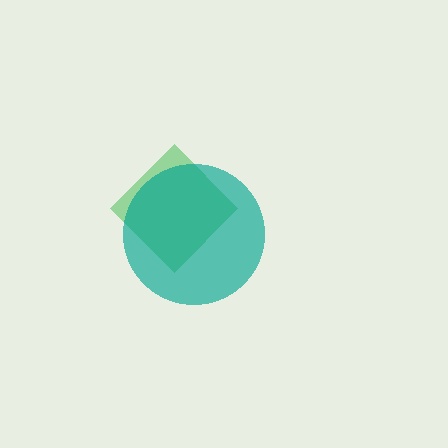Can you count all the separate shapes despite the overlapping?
Yes, there are 2 separate shapes.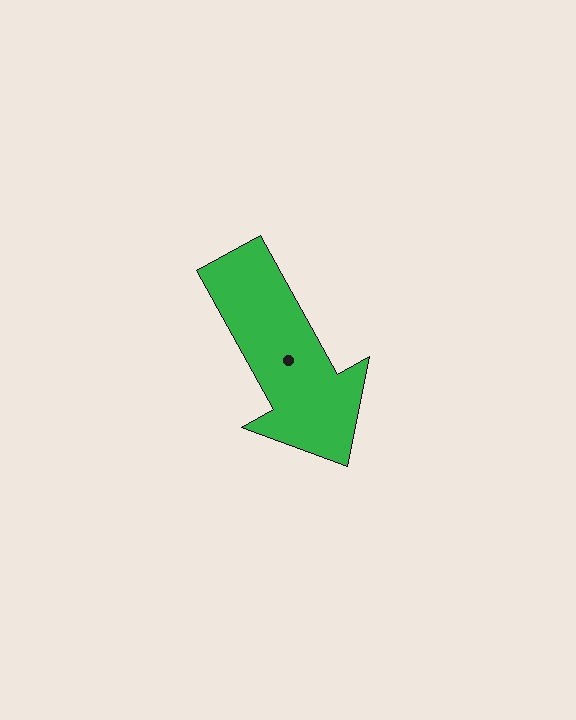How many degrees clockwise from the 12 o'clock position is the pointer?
Approximately 151 degrees.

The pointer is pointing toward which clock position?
Roughly 5 o'clock.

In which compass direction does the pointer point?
Southeast.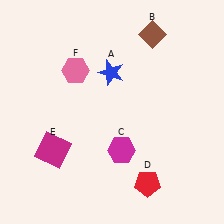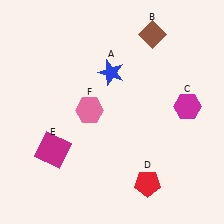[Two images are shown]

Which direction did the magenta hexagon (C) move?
The magenta hexagon (C) moved right.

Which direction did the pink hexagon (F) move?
The pink hexagon (F) moved down.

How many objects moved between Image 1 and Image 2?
2 objects moved between the two images.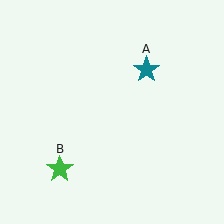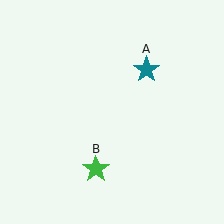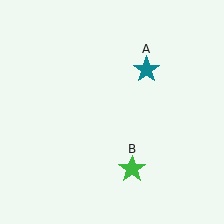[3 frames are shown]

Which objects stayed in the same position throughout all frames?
Teal star (object A) remained stationary.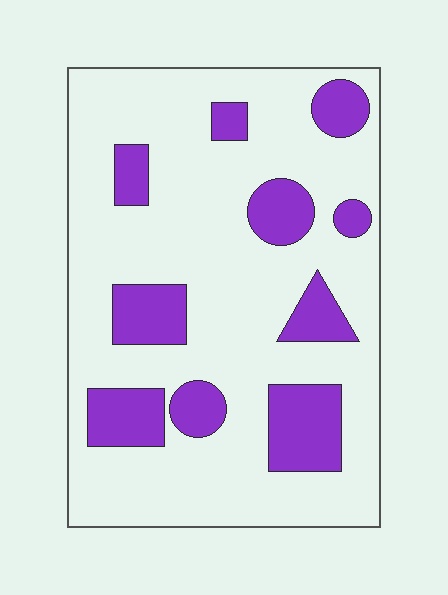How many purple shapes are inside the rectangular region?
10.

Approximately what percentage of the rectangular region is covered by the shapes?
Approximately 25%.